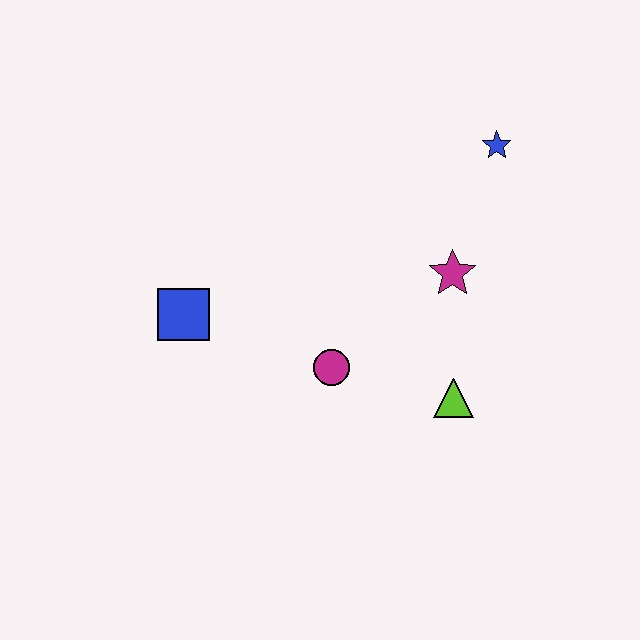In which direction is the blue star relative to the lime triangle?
The blue star is above the lime triangle.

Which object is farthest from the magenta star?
The blue square is farthest from the magenta star.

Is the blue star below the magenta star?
No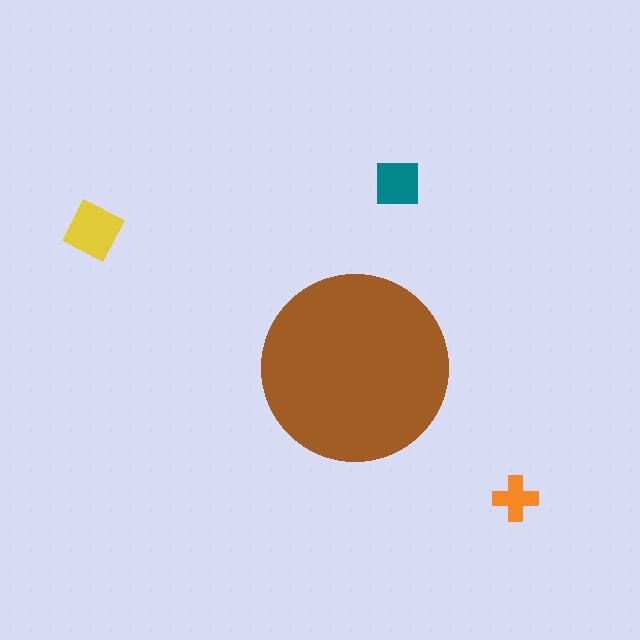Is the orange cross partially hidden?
No, the orange cross is fully visible.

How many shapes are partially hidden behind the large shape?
0 shapes are partially hidden.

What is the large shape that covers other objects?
A brown circle.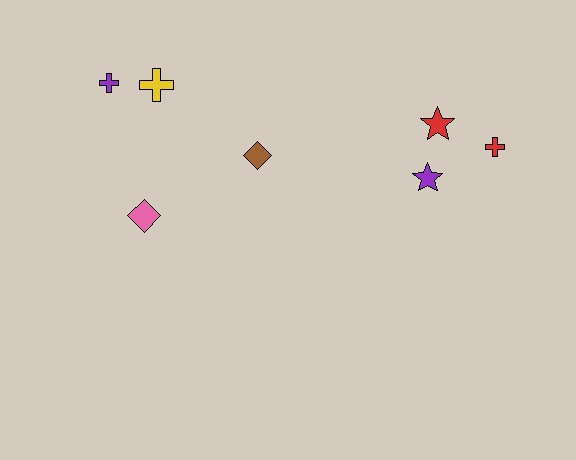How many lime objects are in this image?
There are no lime objects.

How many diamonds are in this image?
There are 2 diamonds.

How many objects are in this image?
There are 7 objects.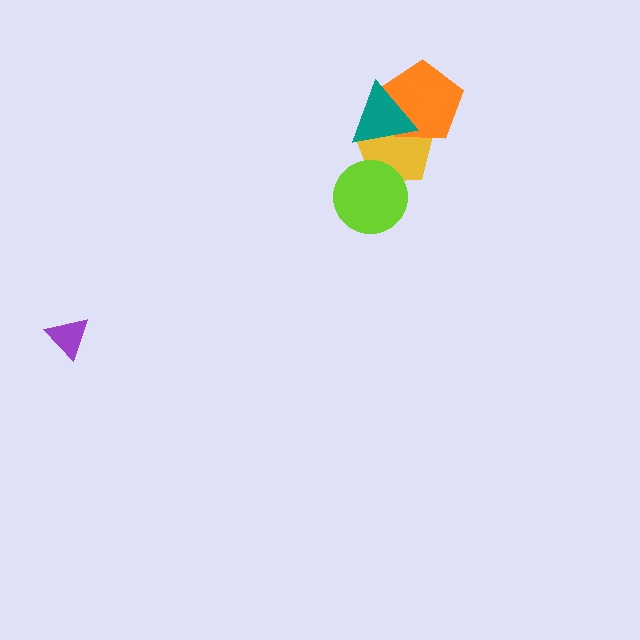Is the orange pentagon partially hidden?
Yes, it is partially covered by another shape.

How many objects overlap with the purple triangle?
0 objects overlap with the purple triangle.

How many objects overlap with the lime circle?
1 object overlaps with the lime circle.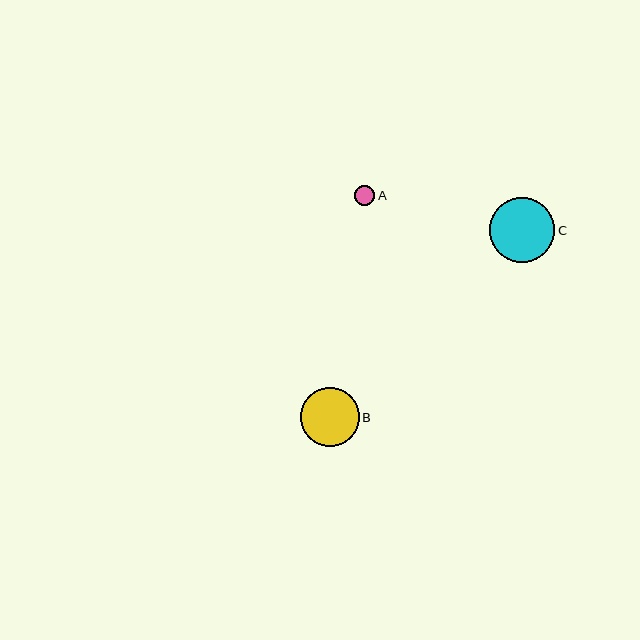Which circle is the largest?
Circle C is the largest with a size of approximately 65 pixels.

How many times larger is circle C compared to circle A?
Circle C is approximately 3.2 times the size of circle A.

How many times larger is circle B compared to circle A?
Circle B is approximately 2.9 times the size of circle A.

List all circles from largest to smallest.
From largest to smallest: C, B, A.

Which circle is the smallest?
Circle A is the smallest with a size of approximately 20 pixels.